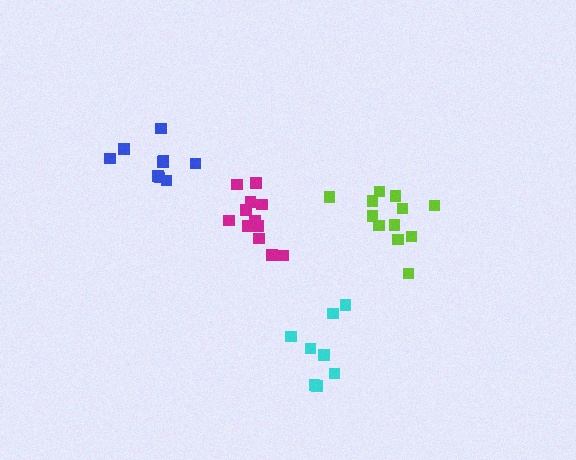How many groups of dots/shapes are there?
There are 4 groups.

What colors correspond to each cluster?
The clusters are colored: lime, cyan, blue, magenta.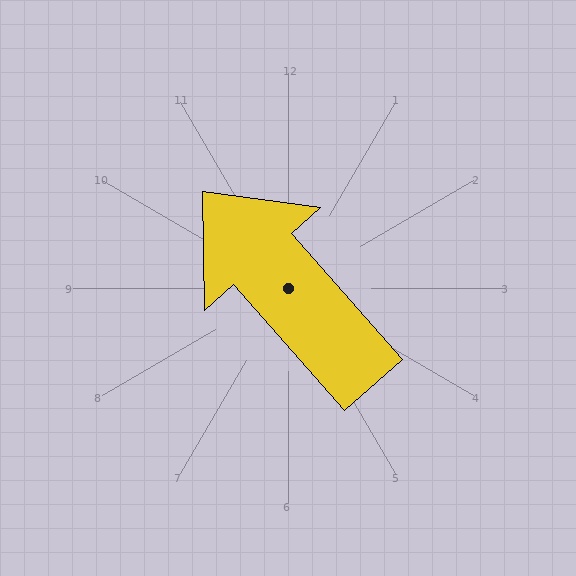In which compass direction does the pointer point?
Northwest.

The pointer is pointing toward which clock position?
Roughly 11 o'clock.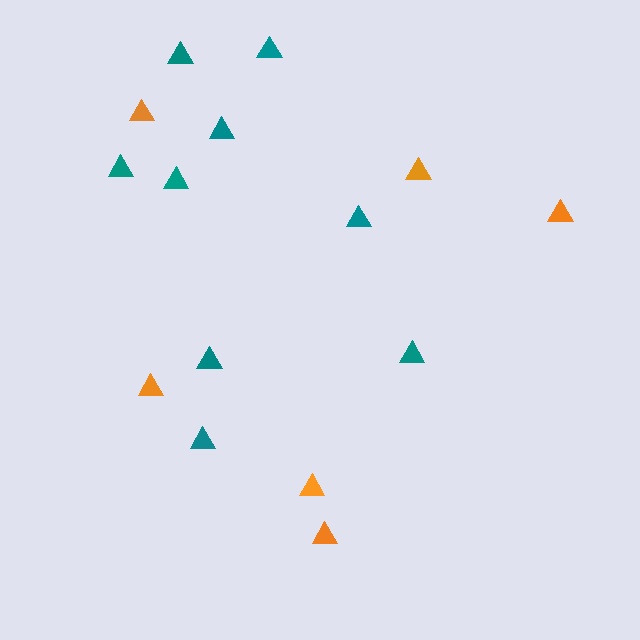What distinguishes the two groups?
There are 2 groups: one group of teal triangles (9) and one group of orange triangles (6).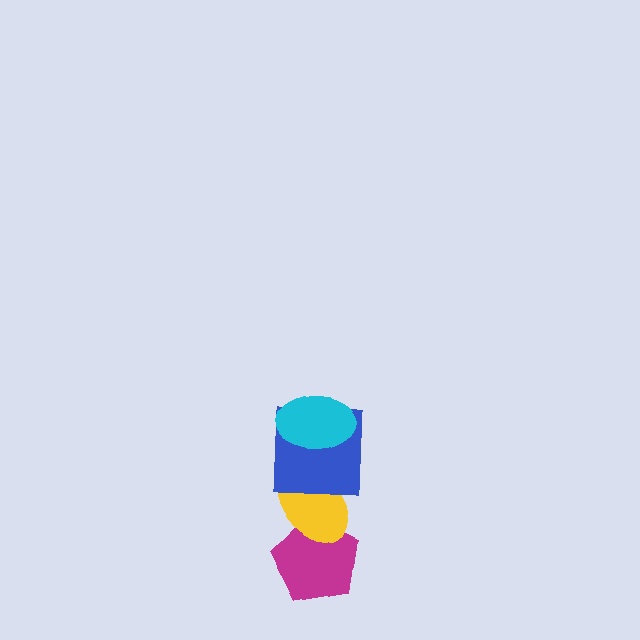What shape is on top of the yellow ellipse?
The blue square is on top of the yellow ellipse.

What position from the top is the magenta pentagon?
The magenta pentagon is 4th from the top.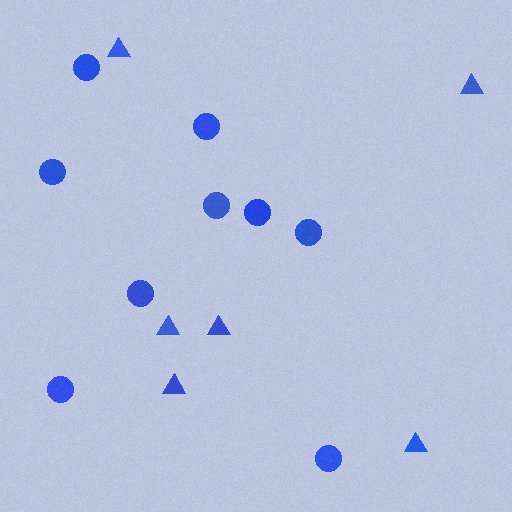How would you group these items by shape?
There are 2 groups: one group of triangles (6) and one group of circles (9).